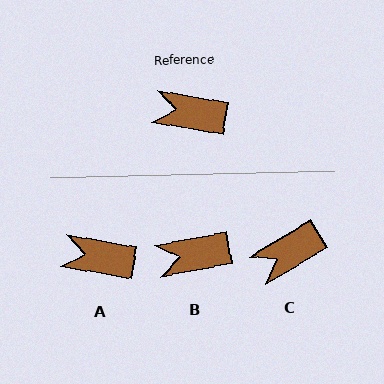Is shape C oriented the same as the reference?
No, it is off by about 42 degrees.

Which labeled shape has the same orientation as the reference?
A.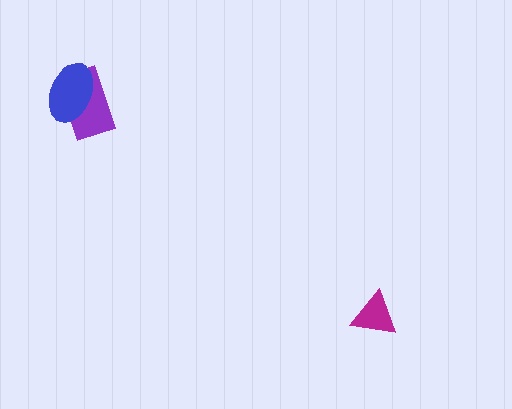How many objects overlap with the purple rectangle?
1 object overlaps with the purple rectangle.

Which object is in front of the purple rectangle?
The blue ellipse is in front of the purple rectangle.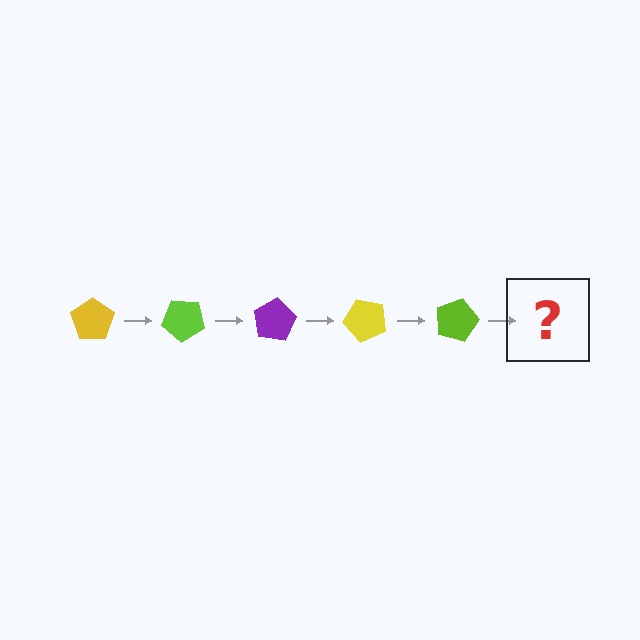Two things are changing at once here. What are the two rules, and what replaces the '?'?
The two rules are that it rotates 40 degrees each step and the color cycles through yellow, lime, and purple. The '?' should be a purple pentagon, rotated 200 degrees from the start.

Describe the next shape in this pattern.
It should be a purple pentagon, rotated 200 degrees from the start.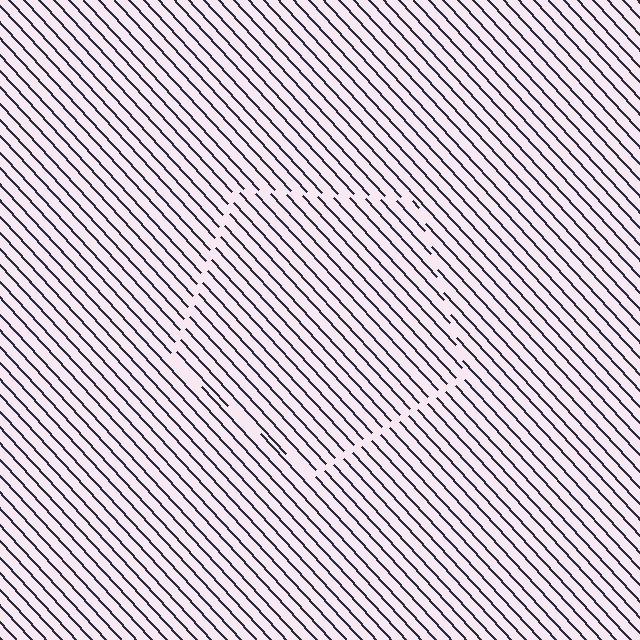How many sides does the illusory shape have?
5 sides — the line-ends trace a pentagon.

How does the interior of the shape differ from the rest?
The interior of the shape contains the same grating, shifted by half a period — the contour is defined by the phase discontinuity where line-ends from the inner and outer gratings abut.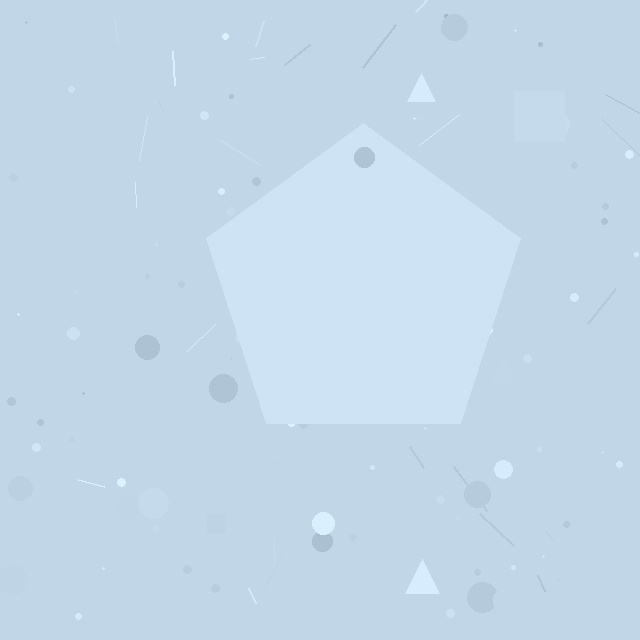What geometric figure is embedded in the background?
A pentagon is embedded in the background.